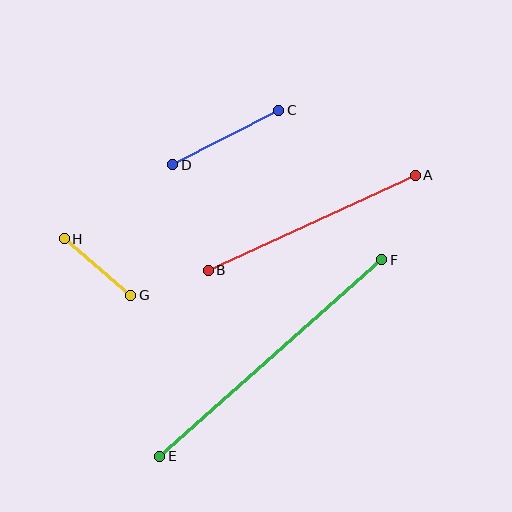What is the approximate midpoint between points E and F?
The midpoint is at approximately (271, 358) pixels.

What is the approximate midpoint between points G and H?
The midpoint is at approximately (97, 267) pixels.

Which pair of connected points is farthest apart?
Points E and F are farthest apart.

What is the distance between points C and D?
The distance is approximately 119 pixels.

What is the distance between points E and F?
The distance is approximately 296 pixels.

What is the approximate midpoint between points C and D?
The midpoint is at approximately (226, 138) pixels.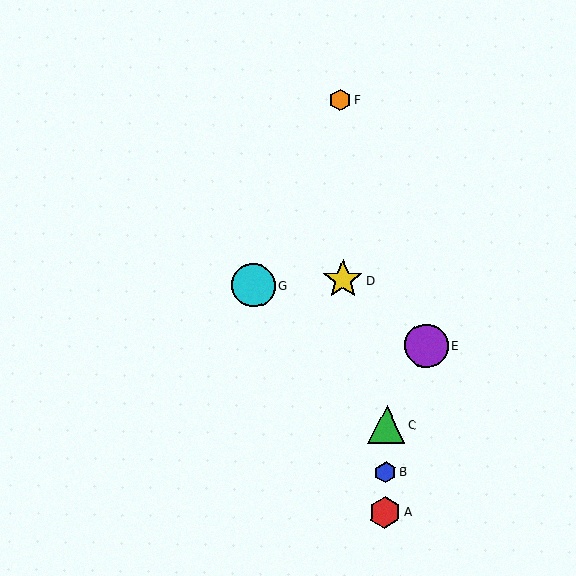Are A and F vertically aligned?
No, A is at x≈385 and F is at x≈340.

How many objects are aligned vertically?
3 objects (A, B, C) are aligned vertically.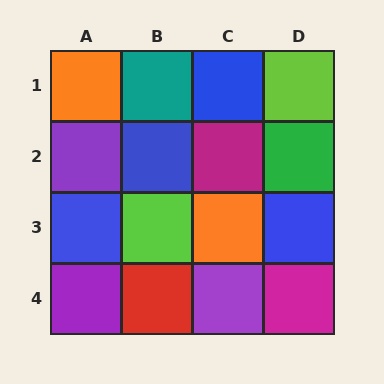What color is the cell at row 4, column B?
Red.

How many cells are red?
1 cell is red.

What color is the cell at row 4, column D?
Magenta.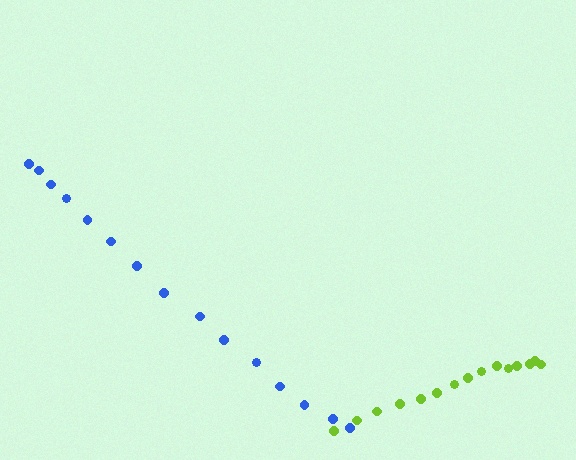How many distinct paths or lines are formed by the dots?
There are 2 distinct paths.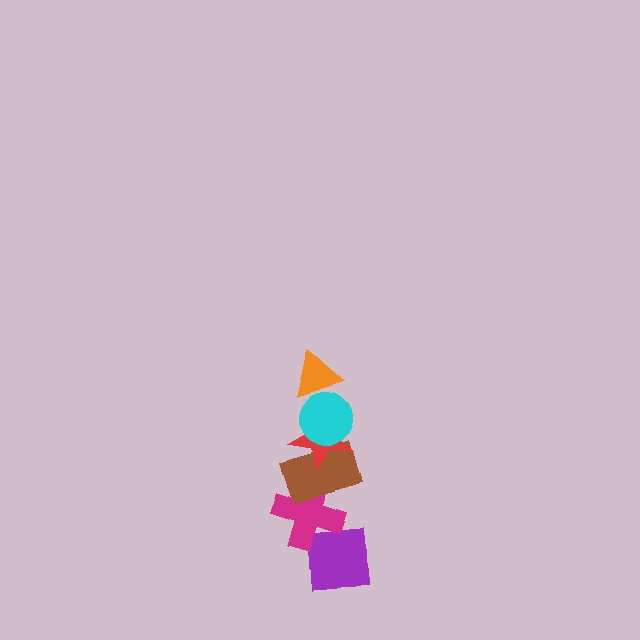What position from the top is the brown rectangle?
The brown rectangle is 4th from the top.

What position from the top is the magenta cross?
The magenta cross is 5th from the top.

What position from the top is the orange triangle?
The orange triangle is 1st from the top.